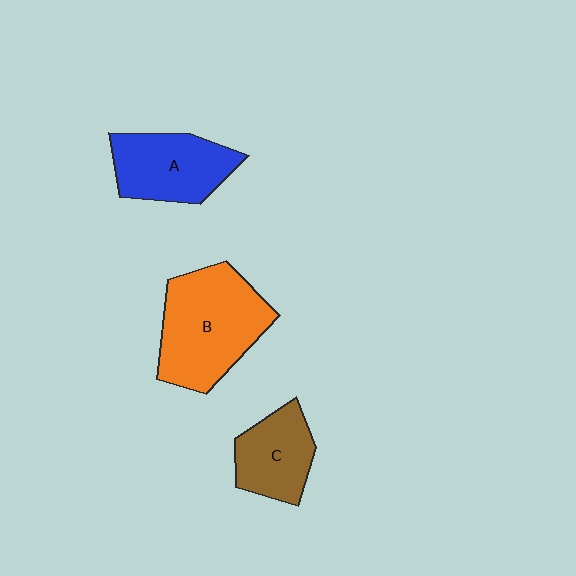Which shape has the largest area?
Shape B (orange).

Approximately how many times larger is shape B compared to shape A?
Approximately 1.4 times.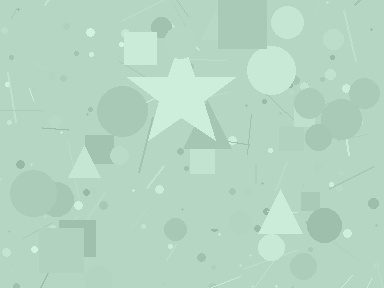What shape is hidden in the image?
A star is hidden in the image.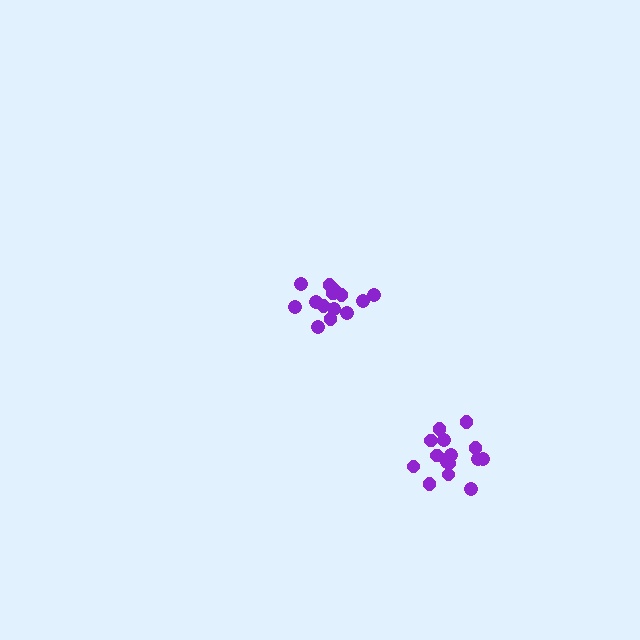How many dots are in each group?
Group 1: 15 dots, Group 2: 14 dots (29 total).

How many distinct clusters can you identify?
There are 2 distinct clusters.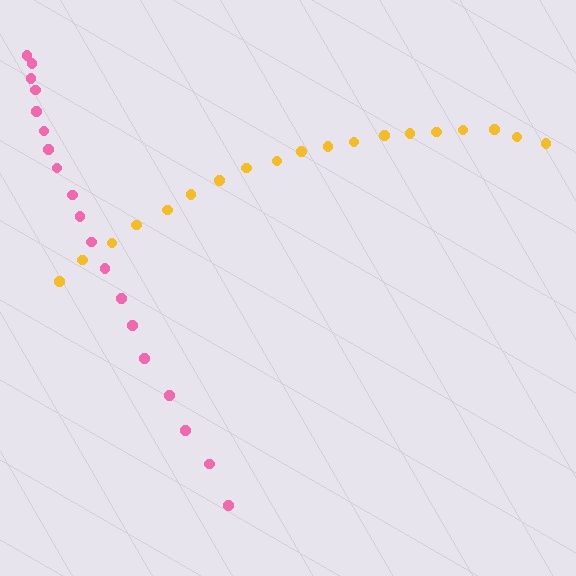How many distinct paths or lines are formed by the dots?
There are 2 distinct paths.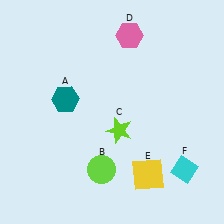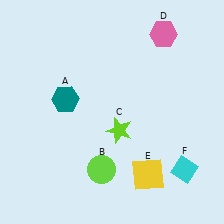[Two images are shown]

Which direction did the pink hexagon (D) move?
The pink hexagon (D) moved right.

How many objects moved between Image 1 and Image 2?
1 object moved between the two images.